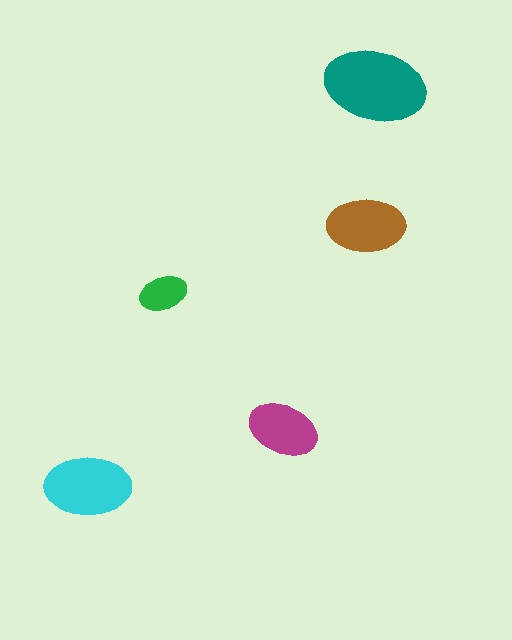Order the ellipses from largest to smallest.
the teal one, the cyan one, the brown one, the magenta one, the green one.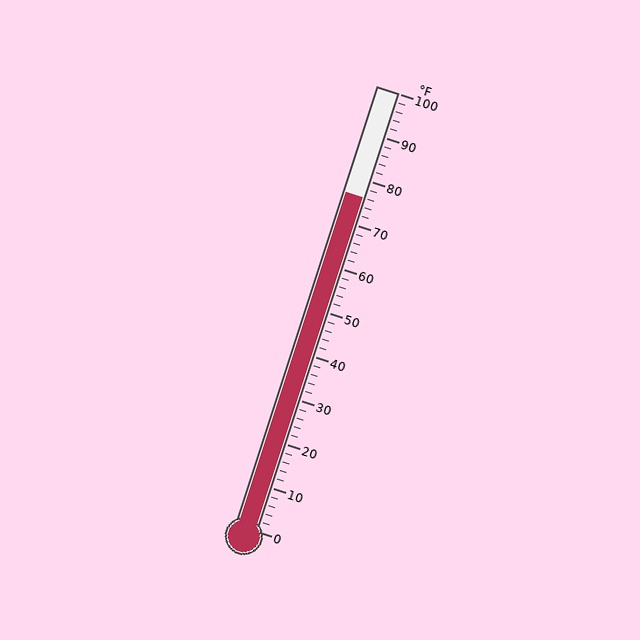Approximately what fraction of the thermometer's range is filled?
The thermometer is filled to approximately 75% of its range.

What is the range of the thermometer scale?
The thermometer scale ranges from 0°F to 100°F.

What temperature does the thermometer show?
The thermometer shows approximately 76°F.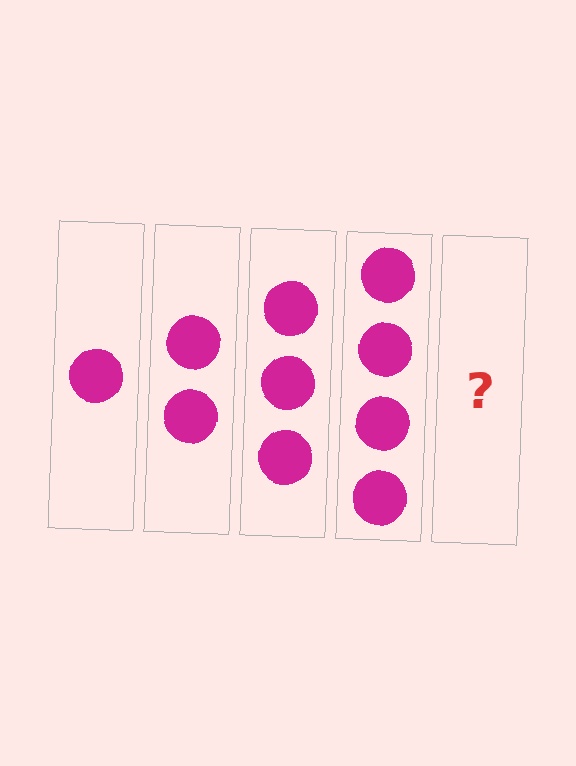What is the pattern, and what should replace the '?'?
The pattern is that each step adds one more circle. The '?' should be 5 circles.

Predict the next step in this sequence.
The next step is 5 circles.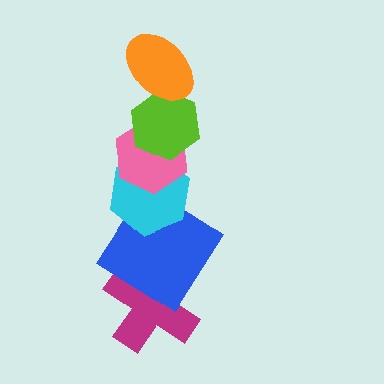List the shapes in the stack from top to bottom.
From top to bottom: the orange ellipse, the lime hexagon, the pink hexagon, the cyan hexagon, the blue diamond, the magenta cross.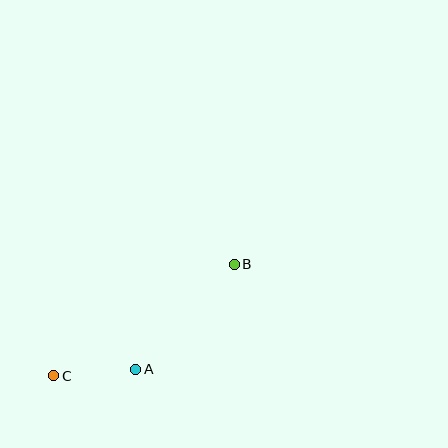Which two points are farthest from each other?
Points B and C are farthest from each other.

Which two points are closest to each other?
Points A and C are closest to each other.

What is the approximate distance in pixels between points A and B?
The distance between A and B is approximately 144 pixels.